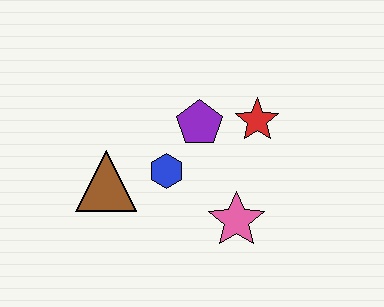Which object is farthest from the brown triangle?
The red star is farthest from the brown triangle.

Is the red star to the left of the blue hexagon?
No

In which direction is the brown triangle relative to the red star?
The brown triangle is to the left of the red star.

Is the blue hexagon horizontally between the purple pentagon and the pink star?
No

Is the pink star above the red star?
No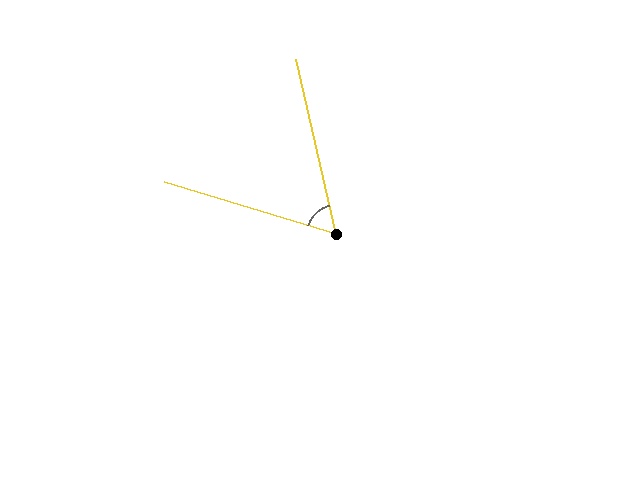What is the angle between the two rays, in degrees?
Approximately 60 degrees.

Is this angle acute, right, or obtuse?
It is acute.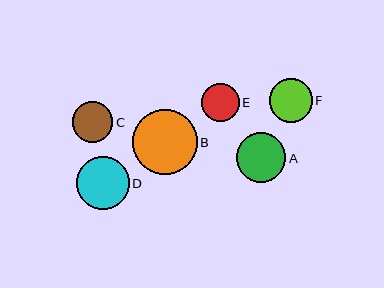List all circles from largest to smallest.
From largest to smallest: B, D, A, F, C, E.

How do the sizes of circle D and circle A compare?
Circle D and circle A are approximately the same size.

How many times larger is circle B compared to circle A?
Circle B is approximately 1.3 times the size of circle A.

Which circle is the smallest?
Circle E is the smallest with a size of approximately 38 pixels.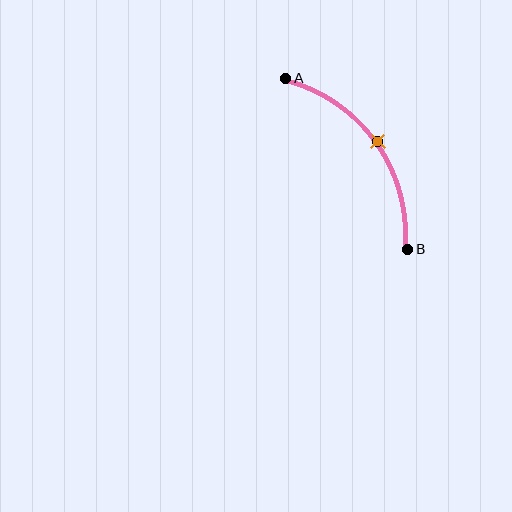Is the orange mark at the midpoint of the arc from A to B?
Yes. The orange mark lies on the arc at equal arc-length from both A and B — it is the arc midpoint.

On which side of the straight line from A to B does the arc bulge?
The arc bulges above and to the right of the straight line connecting A and B.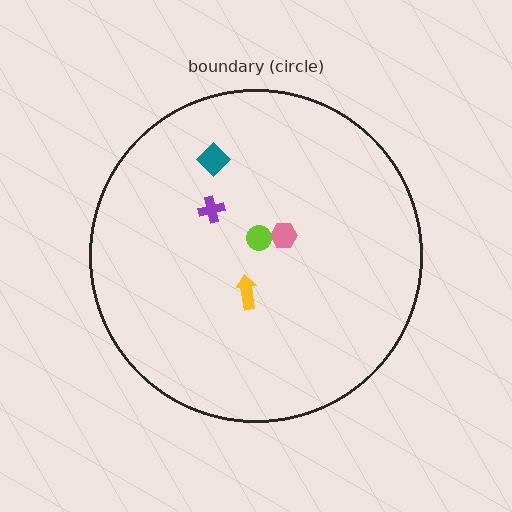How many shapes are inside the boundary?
5 inside, 0 outside.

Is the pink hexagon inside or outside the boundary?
Inside.